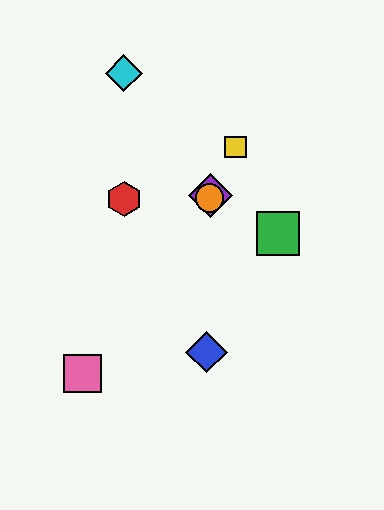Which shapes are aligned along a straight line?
The yellow square, the purple diamond, the orange circle are aligned along a straight line.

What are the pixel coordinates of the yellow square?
The yellow square is at (236, 147).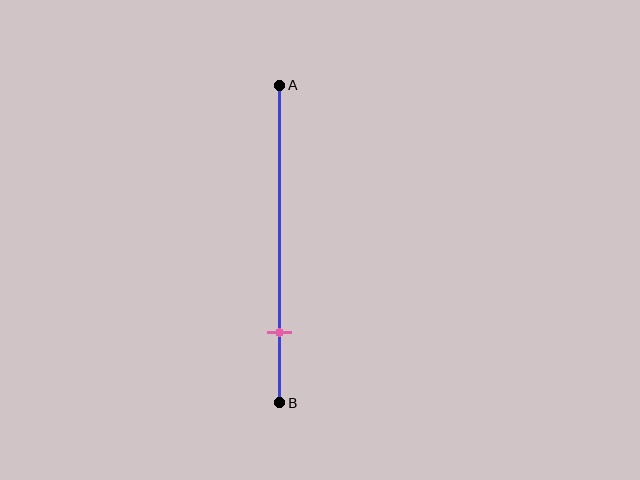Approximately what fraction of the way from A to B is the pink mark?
The pink mark is approximately 80% of the way from A to B.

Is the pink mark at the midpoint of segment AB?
No, the mark is at about 80% from A, not at the 50% midpoint.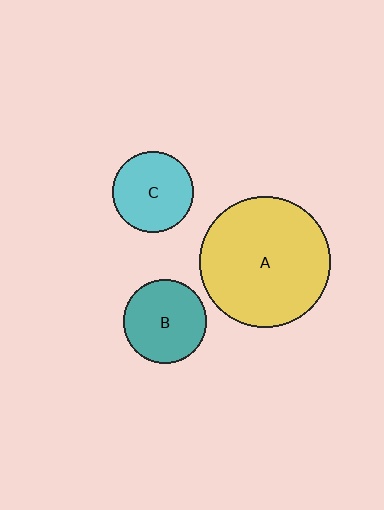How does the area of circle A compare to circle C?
Approximately 2.6 times.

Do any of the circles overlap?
No, none of the circles overlap.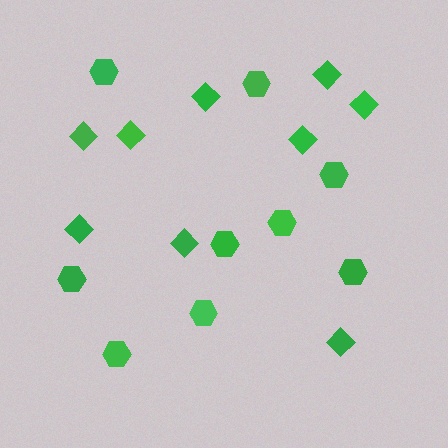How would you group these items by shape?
There are 2 groups: one group of diamonds (9) and one group of hexagons (9).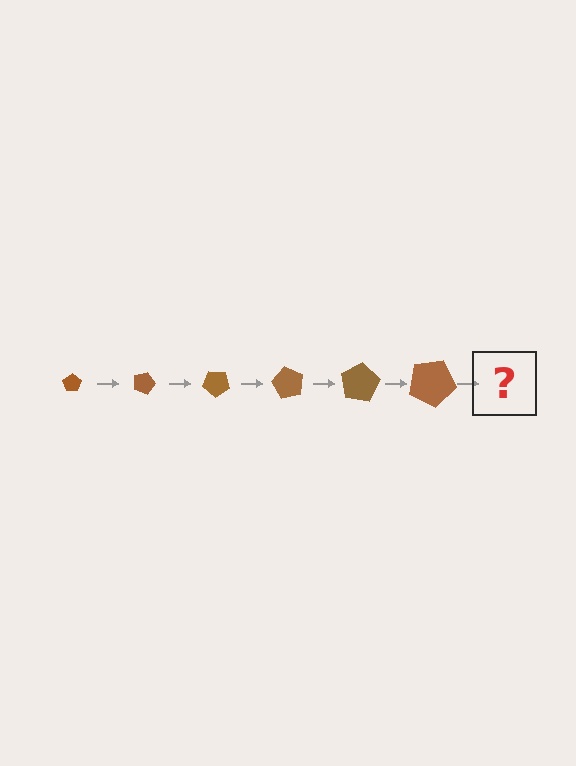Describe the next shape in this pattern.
It should be a pentagon, larger than the previous one and rotated 120 degrees from the start.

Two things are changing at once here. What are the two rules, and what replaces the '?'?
The two rules are that the pentagon grows larger each step and it rotates 20 degrees each step. The '?' should be a pentagon, larger than the previous one and rotated 120 degrees from the start.